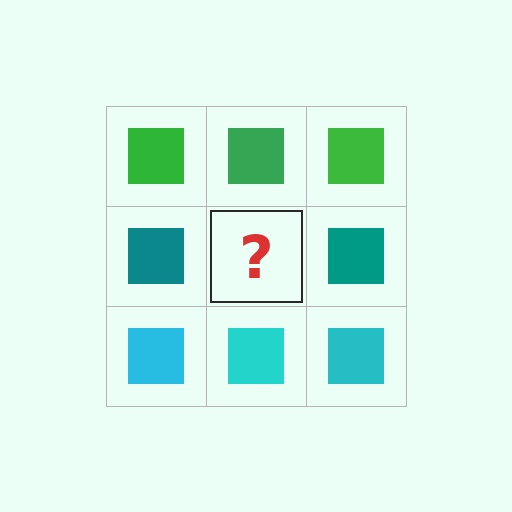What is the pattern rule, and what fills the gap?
The rule is that each row has a consistent color. The gap should be filled with a teal square.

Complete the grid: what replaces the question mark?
The question mark should be replaced with a teal square.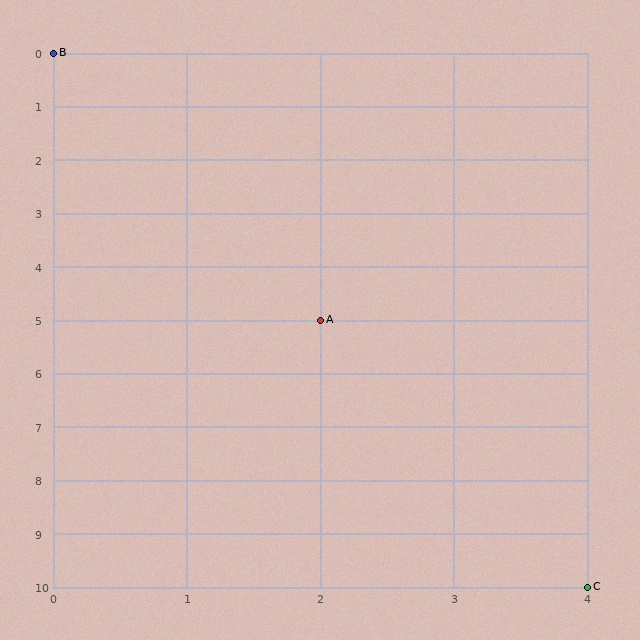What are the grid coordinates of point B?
Point B is at grid coordinates (0, 0).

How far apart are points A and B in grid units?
Points A and B are 2 columns and 5 rows apart (about 5.4 grid units diagonally).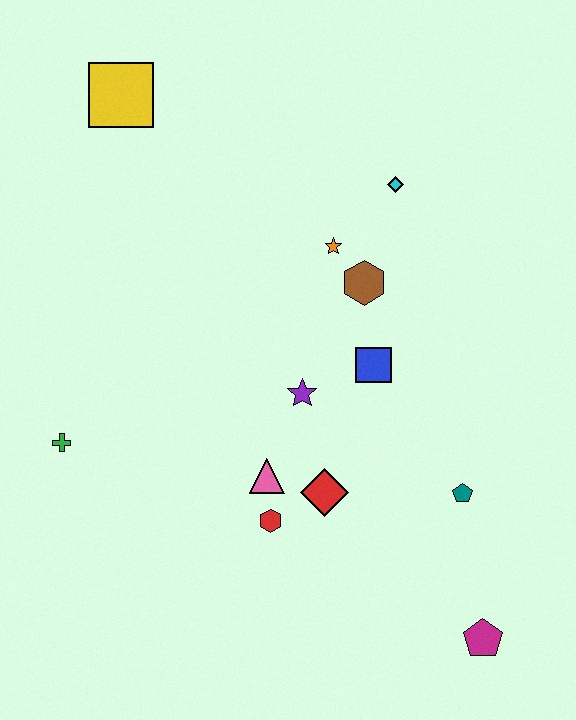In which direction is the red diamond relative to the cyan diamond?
The red diamond is below the cyan diamond.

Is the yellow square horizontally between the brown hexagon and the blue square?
No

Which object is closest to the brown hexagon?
The orange star is closest to the brown hexagon.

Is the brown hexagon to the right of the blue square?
No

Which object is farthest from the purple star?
The yellow square is farthest from the purple star.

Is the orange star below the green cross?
No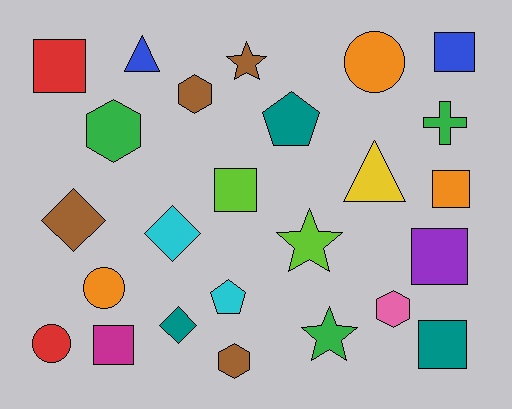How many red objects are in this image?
There are 2 red objects.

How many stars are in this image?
There are 3 stars.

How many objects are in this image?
There are 25 objects.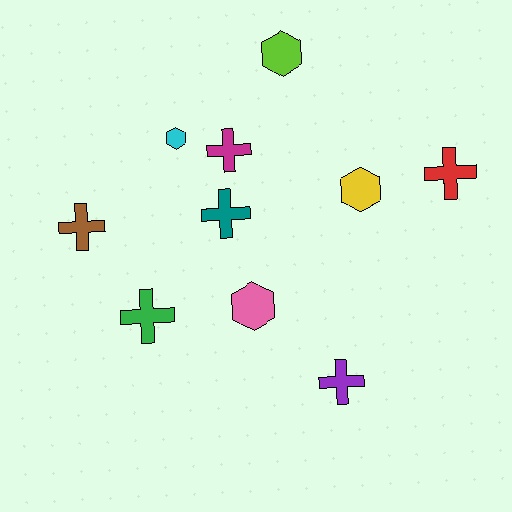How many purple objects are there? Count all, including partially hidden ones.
There is 1 purple object.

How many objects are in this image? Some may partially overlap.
There are 10 objects.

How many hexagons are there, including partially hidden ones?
There are 4 hexagons.